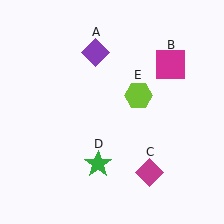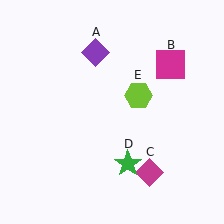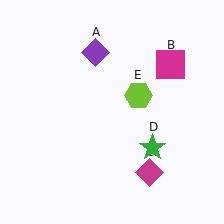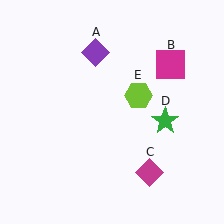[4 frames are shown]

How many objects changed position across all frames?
1 object changed position: green star (object D).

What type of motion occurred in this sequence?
The green star (object D) rotated counterclockwise around the center of the scene.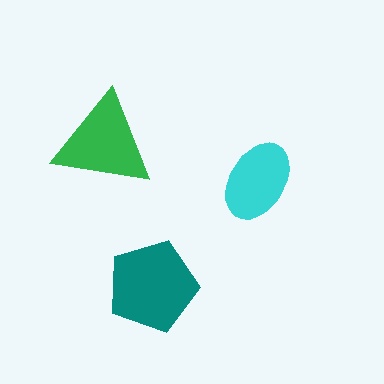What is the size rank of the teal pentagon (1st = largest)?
1st.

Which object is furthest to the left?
The green triangle is leftmost.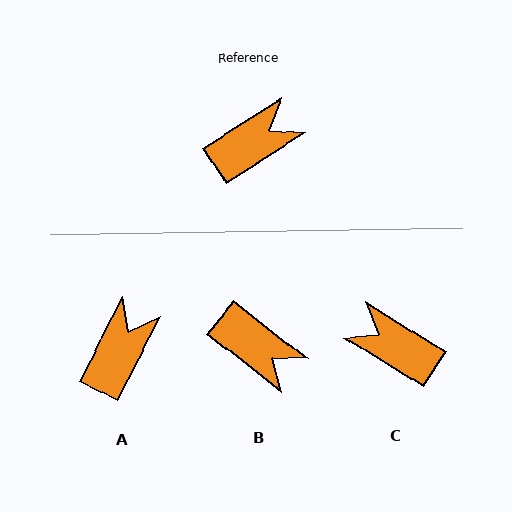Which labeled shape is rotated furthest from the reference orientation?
C, about 115 degrees away.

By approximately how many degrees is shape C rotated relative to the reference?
Approximately 115 degrees counter-clockwise.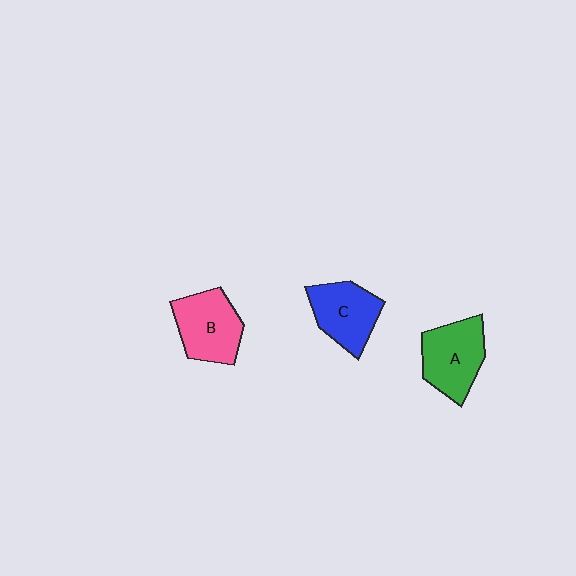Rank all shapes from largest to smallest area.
From largest to smallest: A (green), B (pink), C (blue).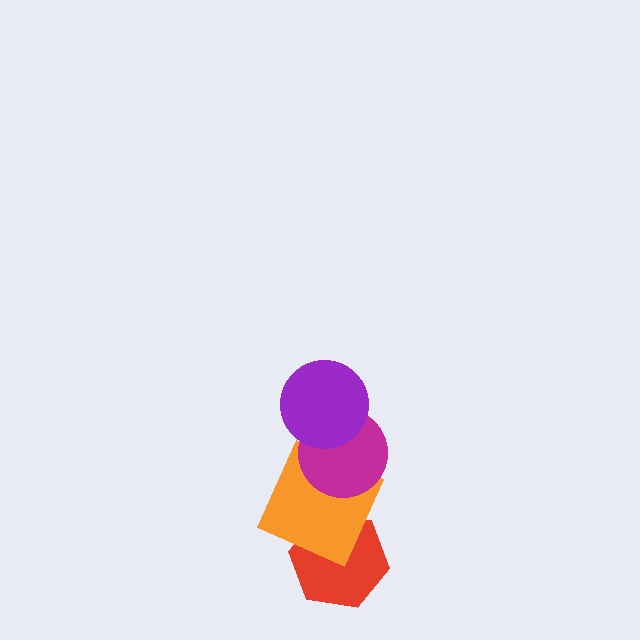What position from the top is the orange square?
The orange square is 3rd from the top.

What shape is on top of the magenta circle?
The purple circle is on top of the magenta circle.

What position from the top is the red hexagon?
The red hexagon is 4th from the top.